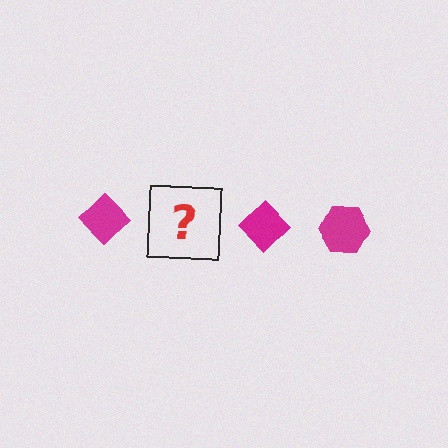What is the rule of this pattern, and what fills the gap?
The rule is that the pattern cycles through diamond, hexagon shapes in magenta. The gap should be filled with a magenta hexagon.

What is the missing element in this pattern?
The missing element is a magenta hexagon.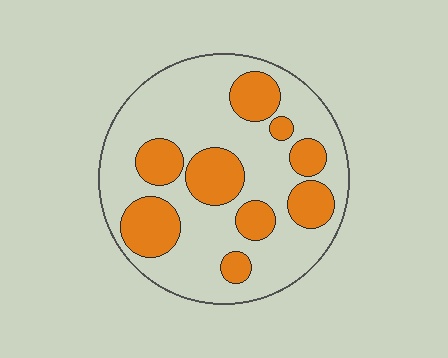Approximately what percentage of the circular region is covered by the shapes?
Approximately 30%.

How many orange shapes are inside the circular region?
9.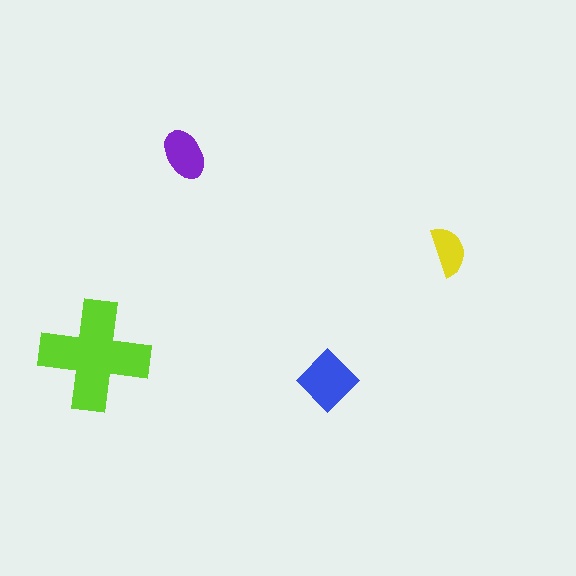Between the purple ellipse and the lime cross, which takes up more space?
The lime cross.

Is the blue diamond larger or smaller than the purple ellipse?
Larger.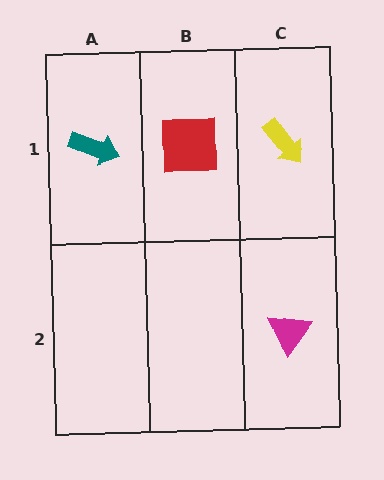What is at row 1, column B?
A red square.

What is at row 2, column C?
A magenta triangle.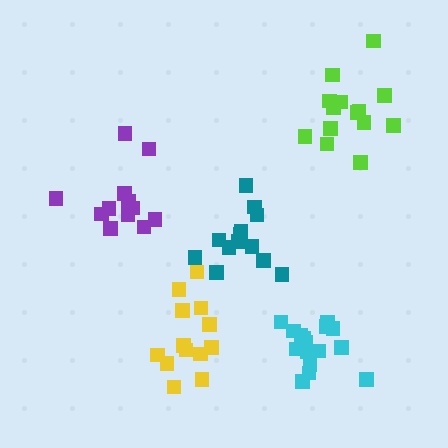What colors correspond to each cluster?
The clusters are colored: purple, yellow, cyan, lime, teal.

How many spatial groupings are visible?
There are 5 spatial groupings.